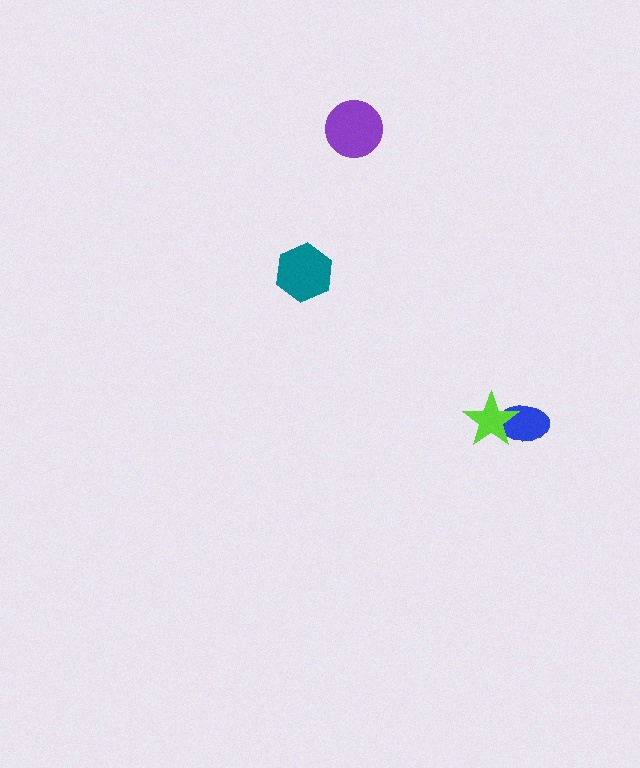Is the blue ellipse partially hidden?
Yes, it is partially covered by another shape.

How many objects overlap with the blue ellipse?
1 object overlaps with the blue ellipse.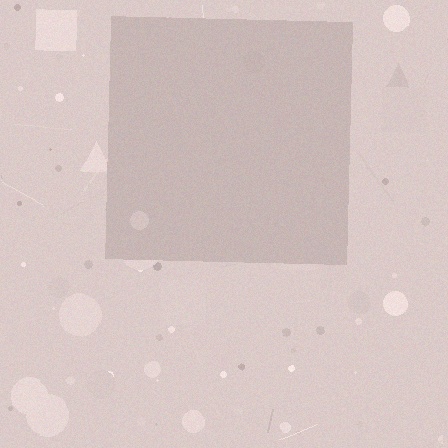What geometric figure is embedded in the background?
A square is embedded in the background.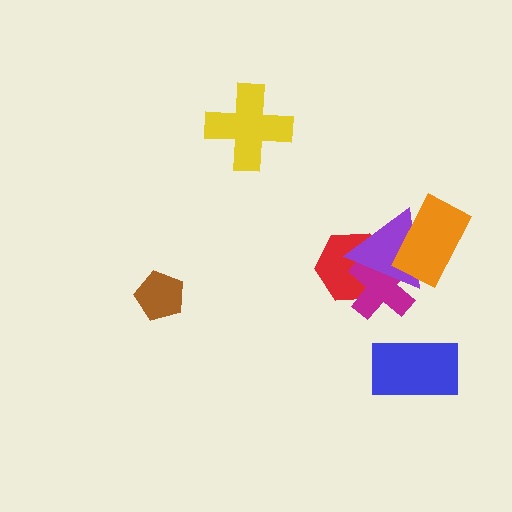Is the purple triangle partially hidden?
Yes, it is partially covered by another shape.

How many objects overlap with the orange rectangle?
2 objects overlap with the orange rectangle.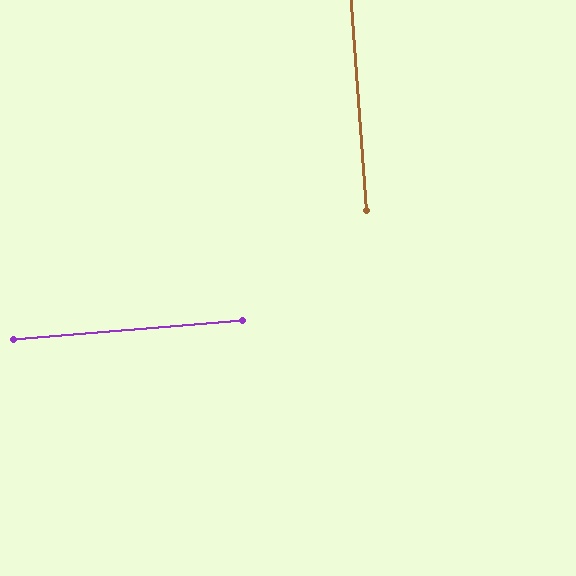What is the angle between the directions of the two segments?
Approximately 90 degrees.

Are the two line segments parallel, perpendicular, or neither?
Perpendicular — they meet at approximately 90°.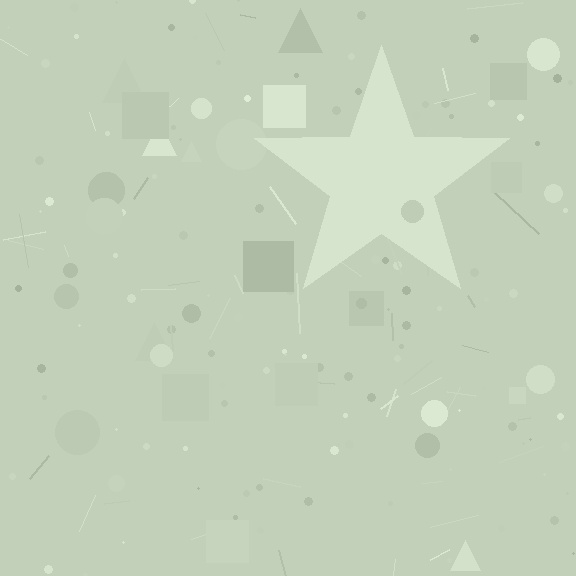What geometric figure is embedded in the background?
A star is embedded in the background.